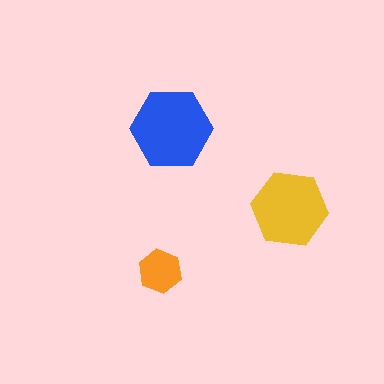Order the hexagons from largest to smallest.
the blue one, the yellow one, the orange one.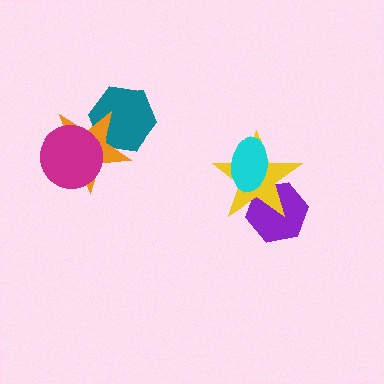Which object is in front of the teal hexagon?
The orange star is in front of the teal hexagon.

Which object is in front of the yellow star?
The cyan ellipse is in front of the yellow star.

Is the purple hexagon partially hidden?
Yes, it is partially covered by another shape.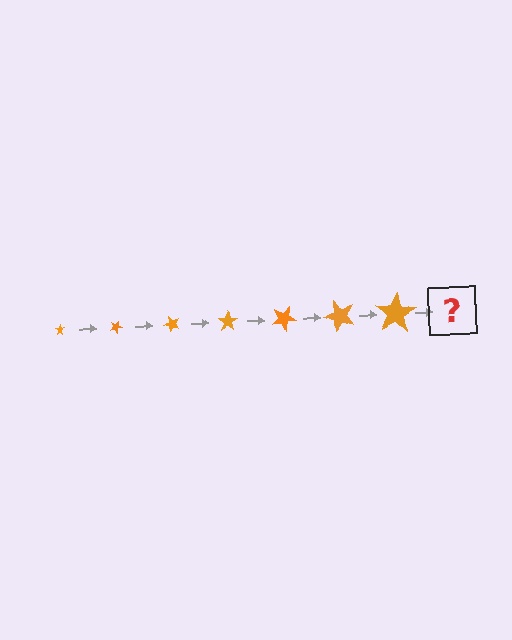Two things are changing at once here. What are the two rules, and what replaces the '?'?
The two rules are that the star grows larger each step and it rotates 25 degrees each step. The '?' should be a star, larger than the previous one and rotated 175 degrees from the start.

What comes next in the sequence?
The next element should be a star, larger than the previous one and rotated 175 degrees from the start.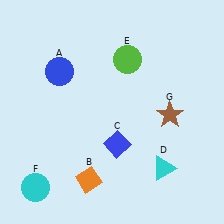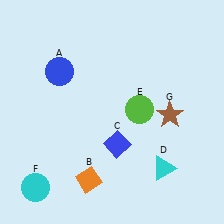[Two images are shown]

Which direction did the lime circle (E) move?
The lime circle (E) moved down.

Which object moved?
The lime circle (E) moved down.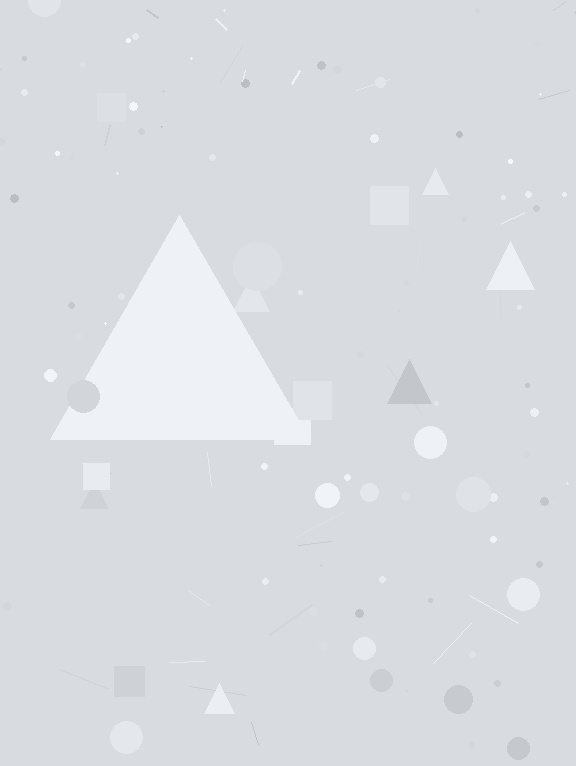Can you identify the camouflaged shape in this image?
The camouflaged shape is a triangle.